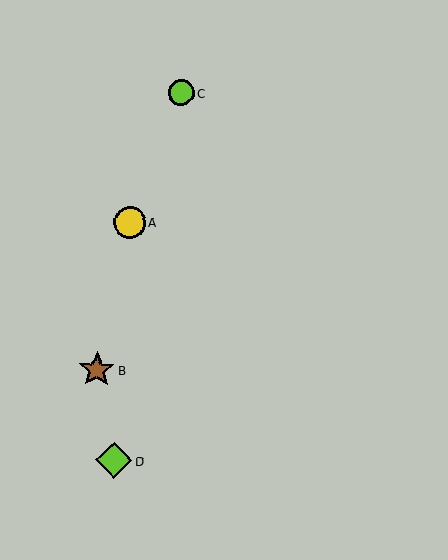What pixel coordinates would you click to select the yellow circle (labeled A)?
Click at (129, 222) to select the yellow circle A.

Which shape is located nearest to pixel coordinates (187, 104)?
The lime circle (labeled C) at (181, 93) is nearest to that location.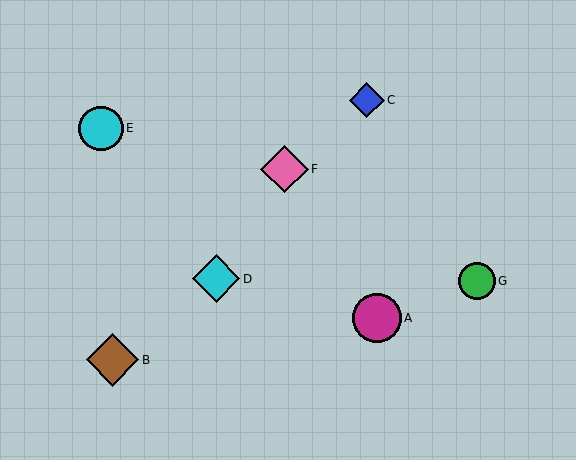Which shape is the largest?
The brown diamond (labeled B) is the largest.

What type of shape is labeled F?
Shape F is a pink diamond.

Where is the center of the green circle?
The center of the green circle is at (477, 281).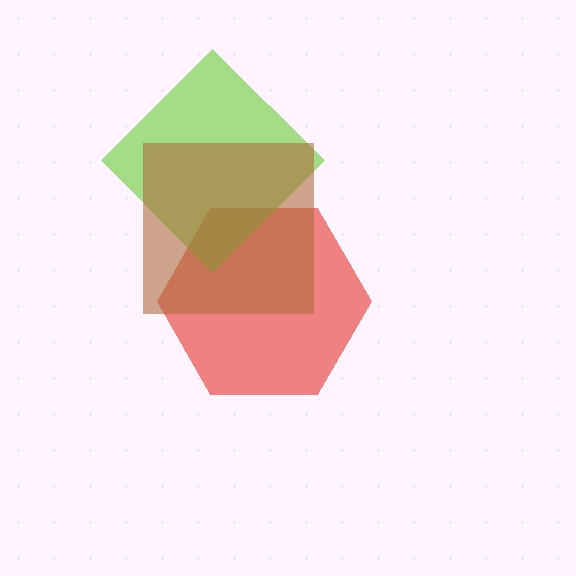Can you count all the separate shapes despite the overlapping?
Yes, there are 3 separate shapes.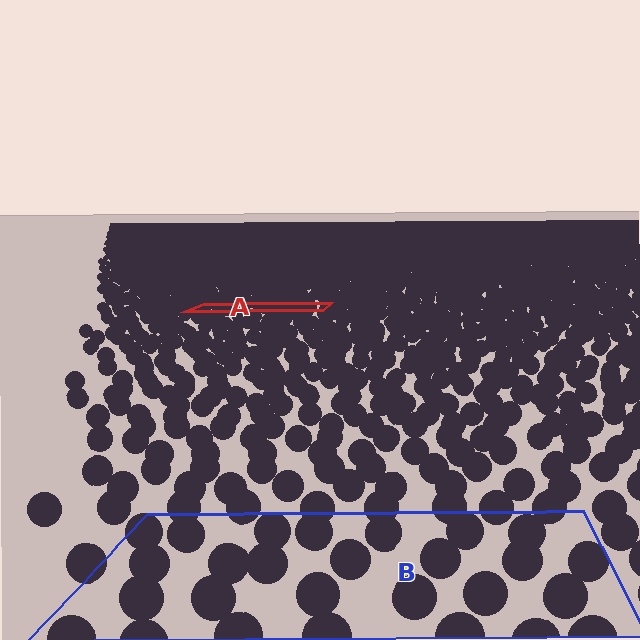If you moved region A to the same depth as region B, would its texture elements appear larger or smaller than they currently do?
They would appear larger. At a closer depth, the same texture elements are projected at a bigger on-screen size.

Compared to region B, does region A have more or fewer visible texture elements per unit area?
Region A has more texture elements per unit area — they are packed more densely because it is farther away.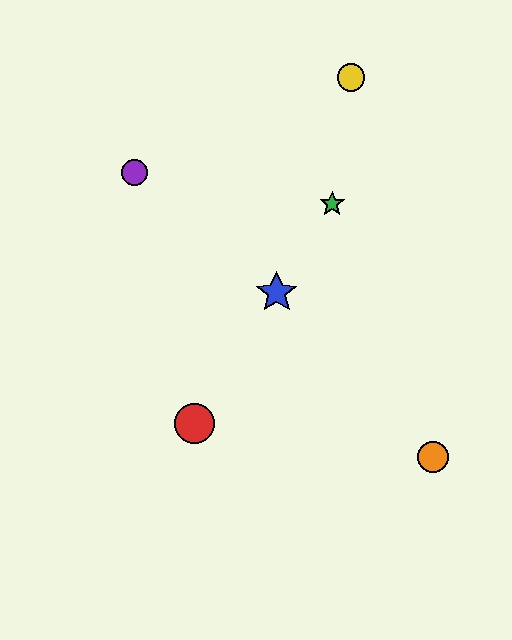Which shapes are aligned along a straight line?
The red circle, the blue star, the green star are aligned along a straight line.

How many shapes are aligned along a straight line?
3 shapes (the red circle, the blue star, the green star) are aligned along a straight line.